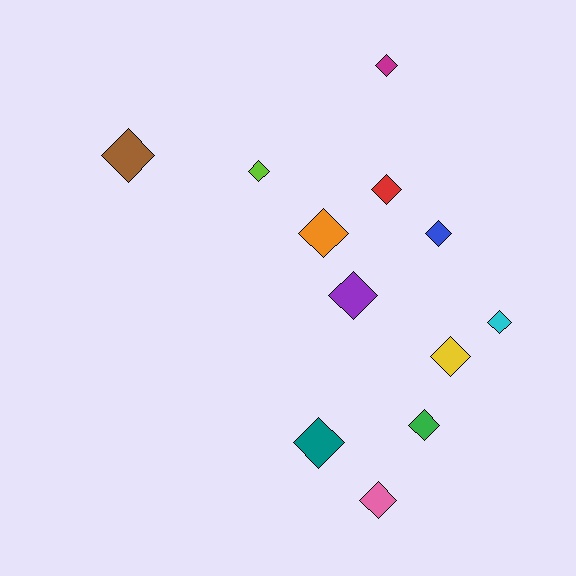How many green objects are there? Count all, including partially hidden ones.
There is 1 green object.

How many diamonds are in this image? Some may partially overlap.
There are 12 diamonds.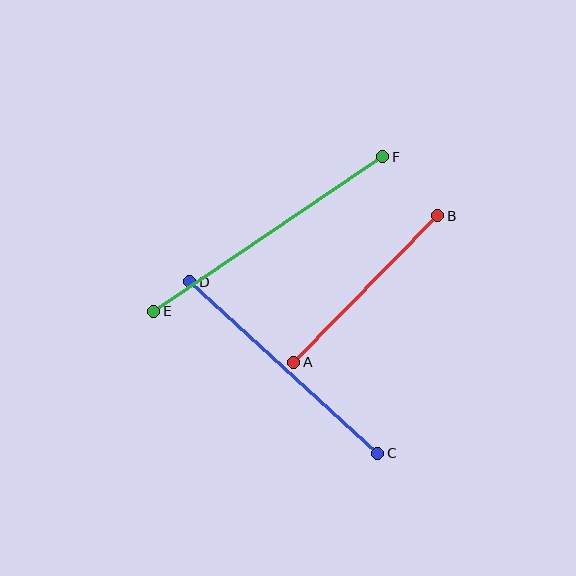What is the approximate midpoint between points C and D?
The midpoint is at approximately (284, 367) pixels.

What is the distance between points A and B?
The distance is approximately 206 pixels.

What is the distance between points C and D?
The distance is approximately 255 pixels.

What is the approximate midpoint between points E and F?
The midpoint is at approximately (268, 234) pixels.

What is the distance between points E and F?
The distance is approximately 276 pixels.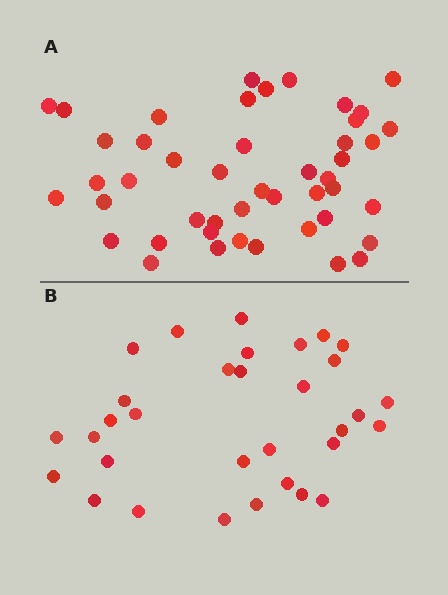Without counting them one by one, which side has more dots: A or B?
Region A (the top region) has more dots.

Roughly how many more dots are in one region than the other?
Region A has approximately 15 more dots than region B.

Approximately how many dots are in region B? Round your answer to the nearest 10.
About 30 dots. (The exact count is 32, which rounds to 30.)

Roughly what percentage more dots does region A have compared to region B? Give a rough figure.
About 45% more.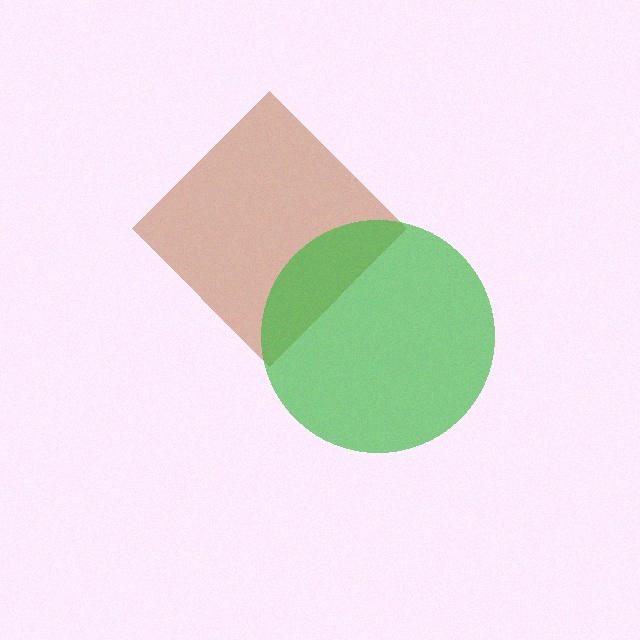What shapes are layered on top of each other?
The layered shapes are: a brown diamond, a green circle.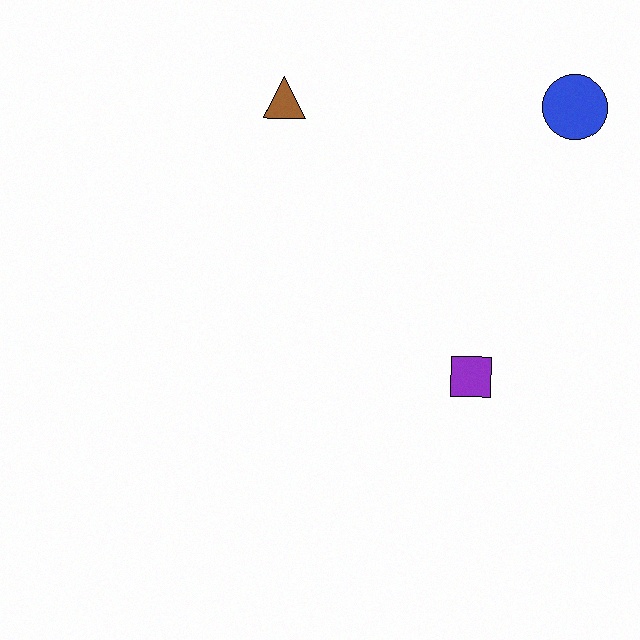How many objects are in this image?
There are 3 objects.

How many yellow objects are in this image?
There are no yellow objects.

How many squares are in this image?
There is 1 square.